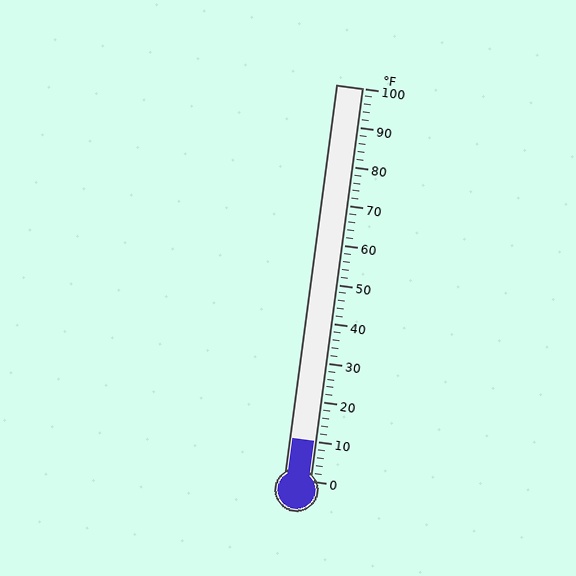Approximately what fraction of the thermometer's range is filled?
The thermometer is filled to approximately 10% of its range.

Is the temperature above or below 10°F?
The temperature is at 10°F.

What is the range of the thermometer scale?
The thermometer scale ranges from 0°F to 100°F.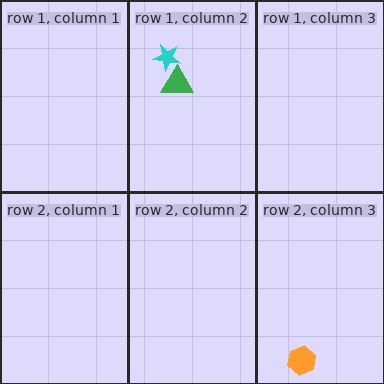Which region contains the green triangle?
The row 1, column 2 region.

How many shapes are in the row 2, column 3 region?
1.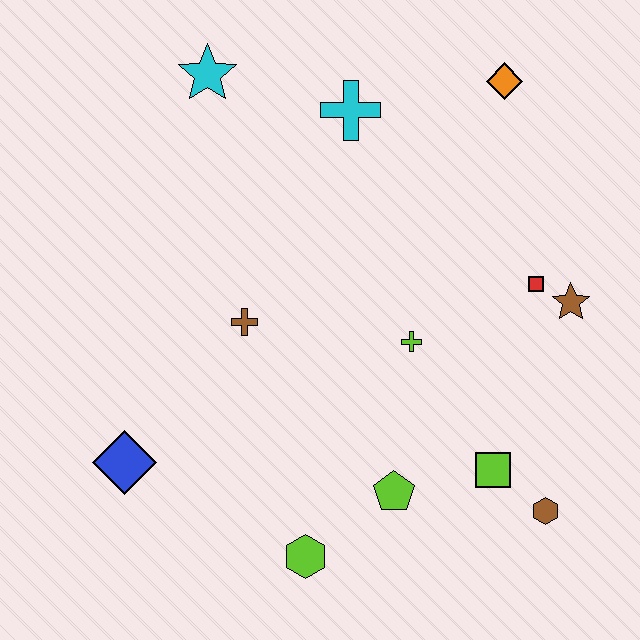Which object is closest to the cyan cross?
The cyan star is closest to the cyan cross.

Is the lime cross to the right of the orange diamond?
No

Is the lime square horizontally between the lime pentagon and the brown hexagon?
Yes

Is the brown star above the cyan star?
No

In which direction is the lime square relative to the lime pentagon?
The lime square is to the right of the lime pentagon.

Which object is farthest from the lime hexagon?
The orange diamond is farthest from the lime hexagon.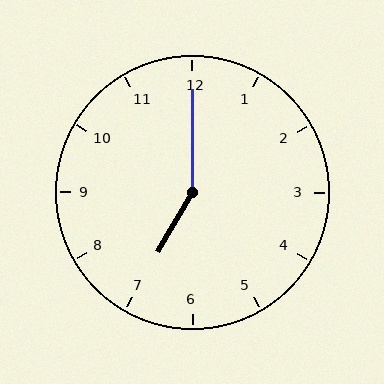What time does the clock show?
7:00.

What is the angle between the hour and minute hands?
Approximately 150 degrees.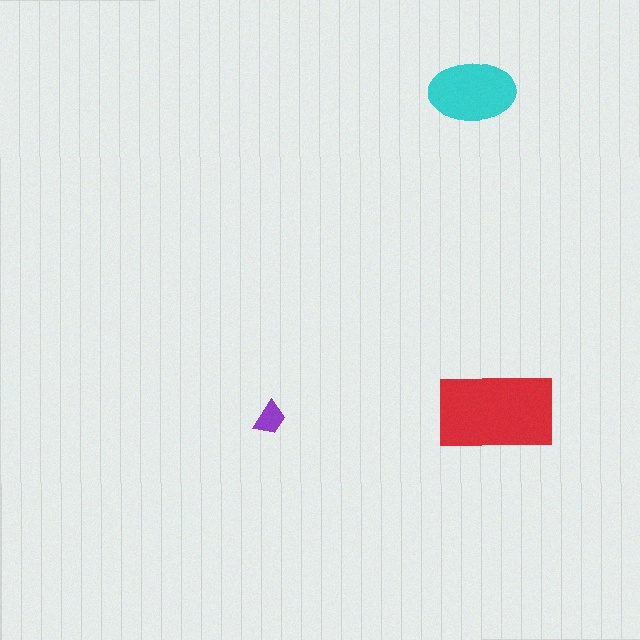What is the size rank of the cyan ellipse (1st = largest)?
2nd.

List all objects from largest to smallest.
The red rectangle, the cyan ellipse, the purple trapezoid.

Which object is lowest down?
The purple trapezoid is bottommost.